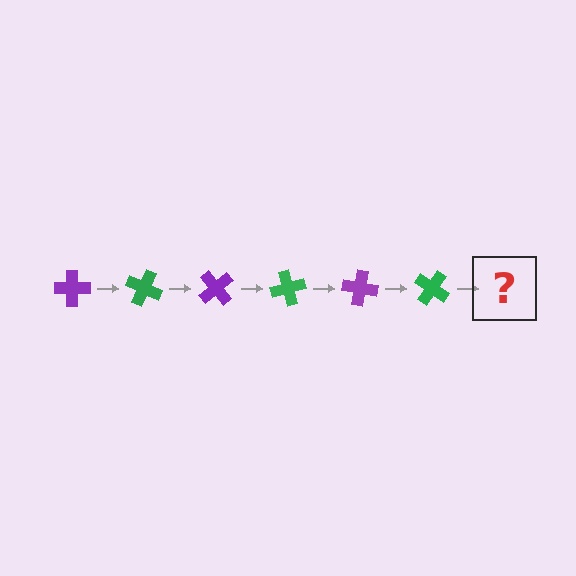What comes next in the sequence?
The next element should be a purple cross, rotated 150 degrees from the start.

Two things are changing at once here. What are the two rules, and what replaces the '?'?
The two rules are that it rotates 25 degrees each step and the color cycles through purple and green. The '?' should be a purple cross, rotated 150 degrees from the start.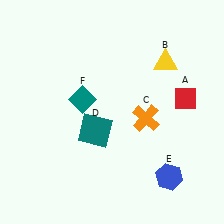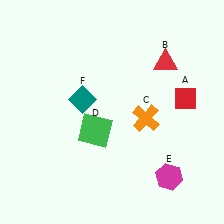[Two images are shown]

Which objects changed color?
B changed from yellow to red. D changed from teal to green. E changed from blue to magenta.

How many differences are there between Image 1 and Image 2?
There are 3 differences between the two images.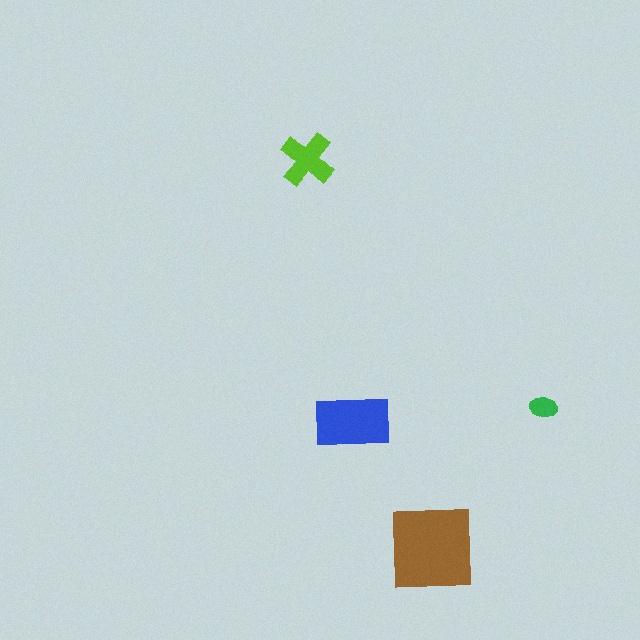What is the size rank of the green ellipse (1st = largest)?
4th.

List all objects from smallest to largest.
The green ellipse, the lime cross, the blue rectangle, the brown square.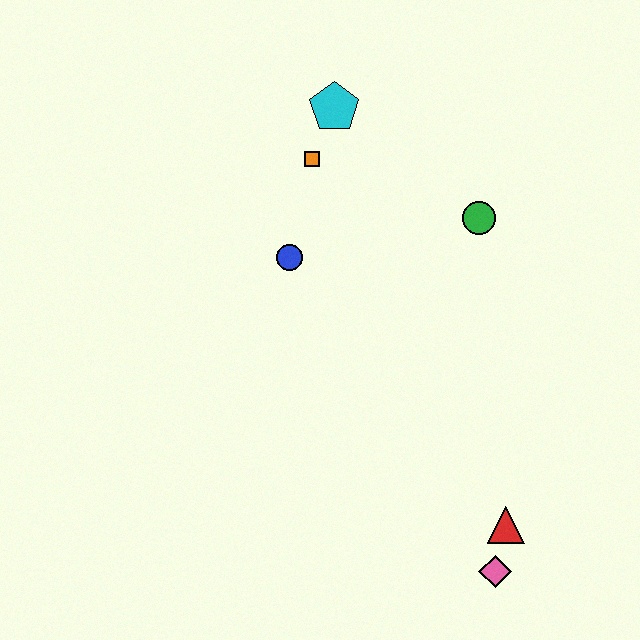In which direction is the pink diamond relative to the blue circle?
The pink diamond is below the blue circle.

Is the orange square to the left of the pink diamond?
Yes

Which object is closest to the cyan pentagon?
The orange square is closest to the cyan pentagon.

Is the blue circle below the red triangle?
No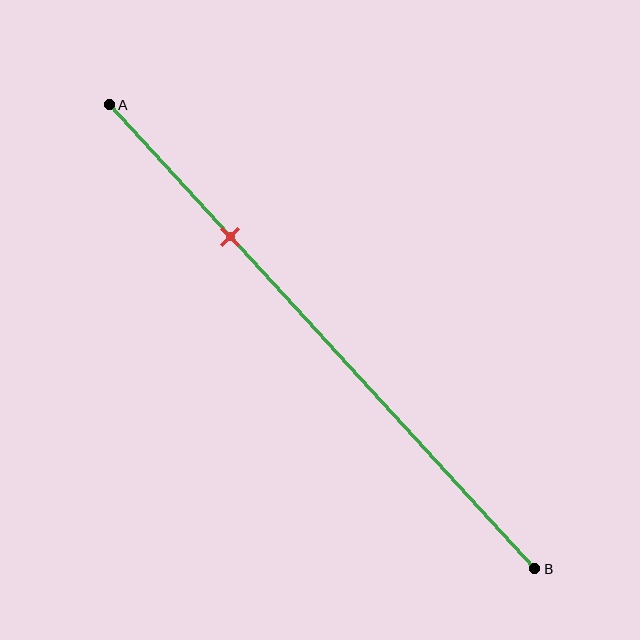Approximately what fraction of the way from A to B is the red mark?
The red mark is approximately 30% of the way from A to B.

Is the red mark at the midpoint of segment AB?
No, the mark is at about 30% from A, not at the 50% midpoint.